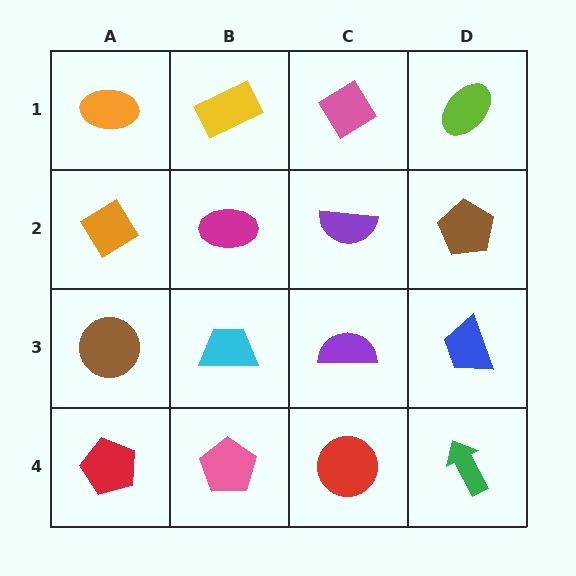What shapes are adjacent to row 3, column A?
An orange diamond (row 2, column A), a red pentagon (row 4, column A), a cyan trapezoid (row 3, column B).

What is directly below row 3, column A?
A red pentagon.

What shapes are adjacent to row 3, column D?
A brown pentagon (row 2, column D), a green arrow (row 4, column D), a purple semicircle (row 3, column C).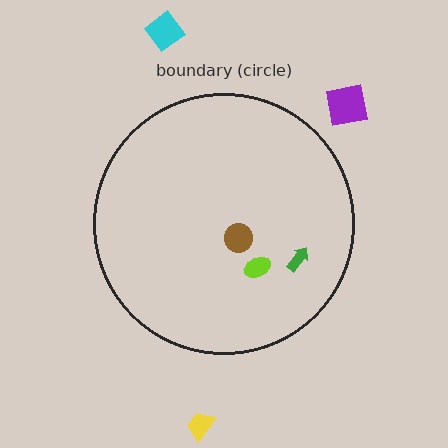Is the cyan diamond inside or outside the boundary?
Outside.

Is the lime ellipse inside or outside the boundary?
Inside.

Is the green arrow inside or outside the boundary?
Inside.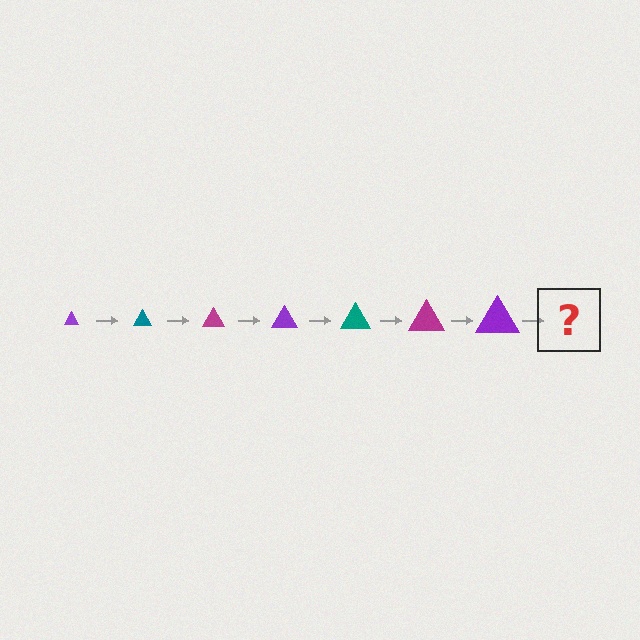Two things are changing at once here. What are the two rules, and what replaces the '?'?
The two rules are that the triangle grows larger each step and the color cycles through purple, teal, and magenta. The '?' should be a teal triangle, larger than the previous one.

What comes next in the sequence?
The next element should be a teal triangle, larger than the previous one.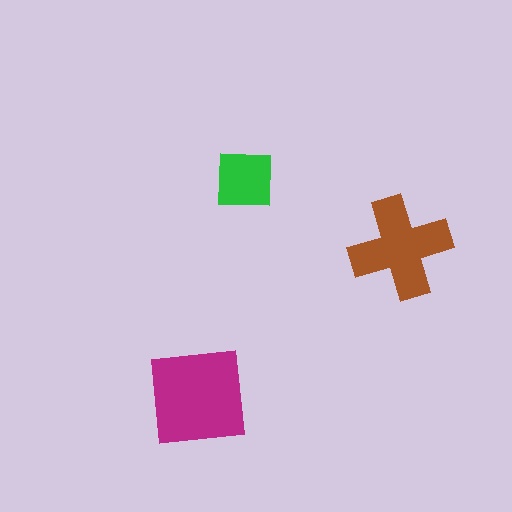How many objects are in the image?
There are 3 objects in the image.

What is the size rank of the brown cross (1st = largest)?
2nd.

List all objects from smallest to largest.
The green square, the brown cross, the magenta square.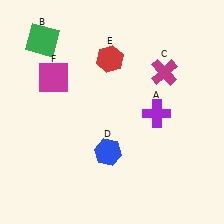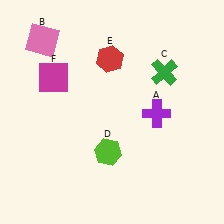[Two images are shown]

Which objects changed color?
B changed from green to pink. C changed from magenta to green. D changed from blue to lime.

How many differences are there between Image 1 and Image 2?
There are 3 differences between the two images.